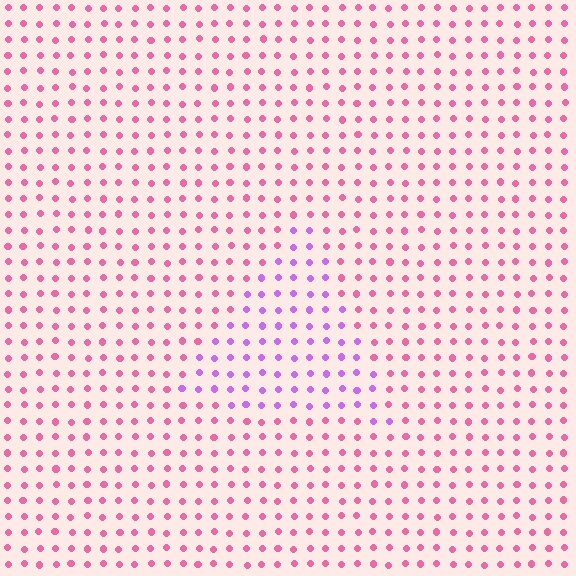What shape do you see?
I see a triangle.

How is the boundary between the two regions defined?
The boundary is defined purely by a slight shift in hue (about 46 degrees). Spacing, size, and orientation are identical on both sides.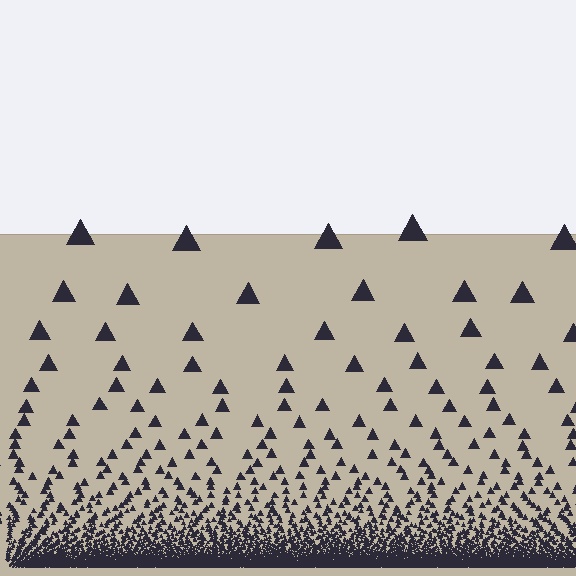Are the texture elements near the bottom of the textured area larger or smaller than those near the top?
Smaller. The gradient is inverted — elements near the bottom are smaller and denser.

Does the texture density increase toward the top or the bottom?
Density increases toward the bottom.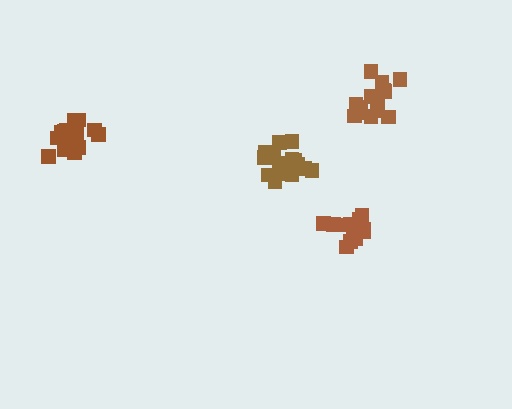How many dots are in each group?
Group 1: 15 dots, Group 2: 18 dots, Group 3: 18 dots, Group 4: 15 dots (66 total).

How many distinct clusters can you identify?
There are 4 distinct clusters.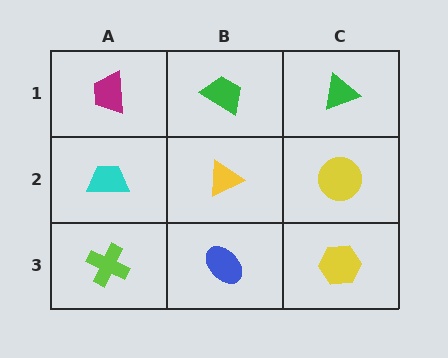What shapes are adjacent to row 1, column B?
A yellow triangle (row 2, column B), a magenta trapezoid (row 1, column A), a green triangle (row 1, column C).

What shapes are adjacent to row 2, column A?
A magenta trapezoid (row 1, column A), a lime cross (row 3, column A), a yellow triangle (row 2, column B).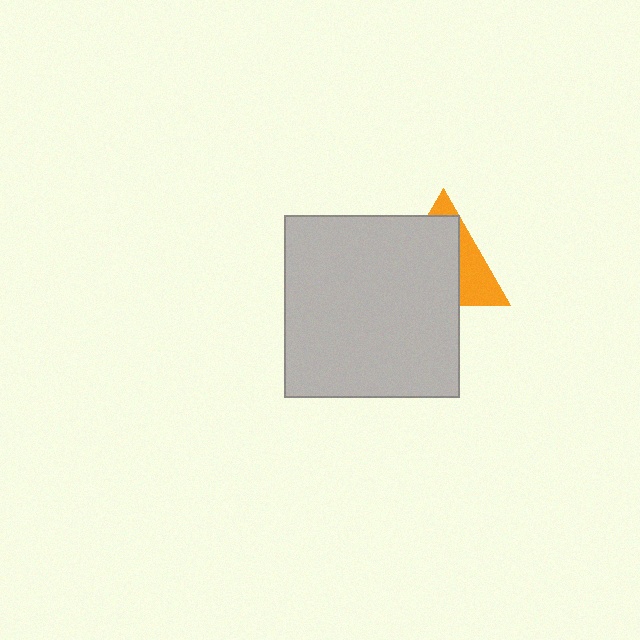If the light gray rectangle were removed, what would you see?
You would see the complete orange triangle.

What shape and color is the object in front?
The object in front is a light gray rectangle.